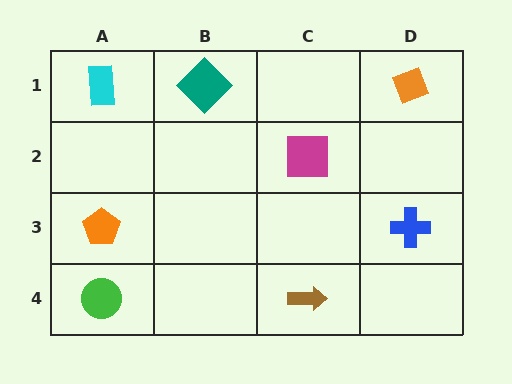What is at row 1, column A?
A cyan rectangle.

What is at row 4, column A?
A green circle.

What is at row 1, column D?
An orange diamond.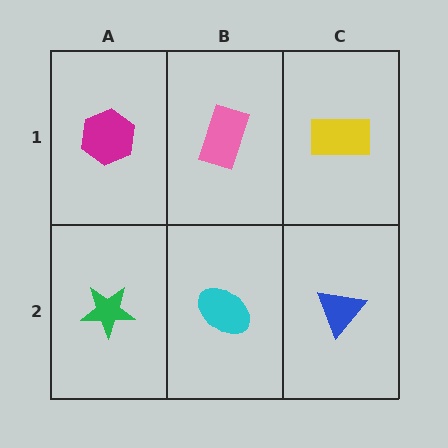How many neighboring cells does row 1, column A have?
2.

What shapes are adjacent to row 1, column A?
A green star (row 2, column A), a pink rectangle (row 1, column B).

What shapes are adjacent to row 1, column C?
A blue triangle (row 2, column C), a pink rectangle (row 1, column B).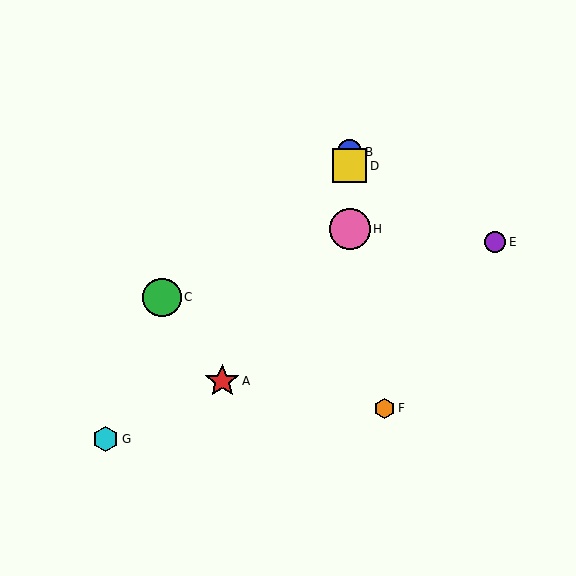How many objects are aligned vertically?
3 objects (B, D, H) are aligned vertically.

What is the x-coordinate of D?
Object D is at x≈350.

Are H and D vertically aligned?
Yes, both are at x≈350.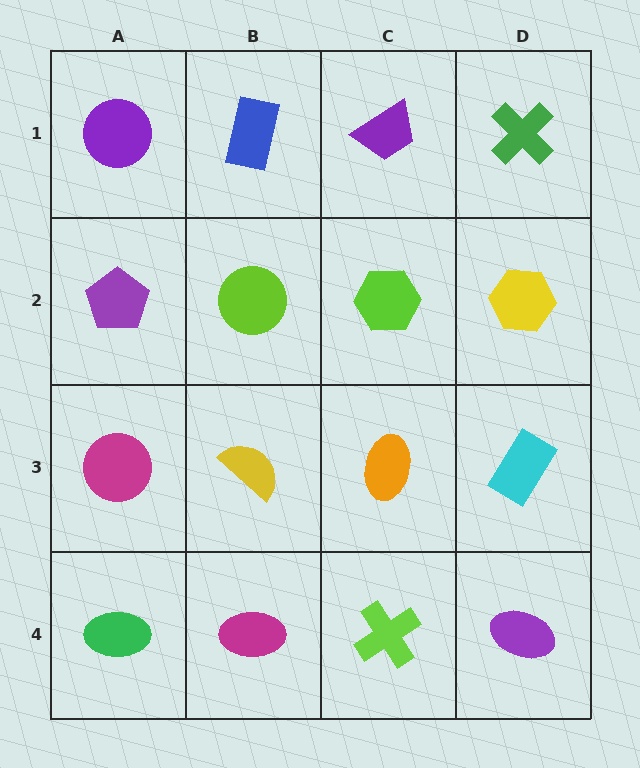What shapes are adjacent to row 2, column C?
A purple trapezoid (row 1, column C), an orange ellipse (row 3, column C), a lime circle (row 2, column B), a yellow hexagon (row 2, column D).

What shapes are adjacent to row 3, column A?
A purple pentagon (row 2, column A), a green ellipse (row 4, column A), a yellow semicircle (row 3, column B).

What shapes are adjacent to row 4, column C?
An orange ellipse (row 3, column C), a magenta ellipse (row 4, column B), a purple ellipse (row 4, column D).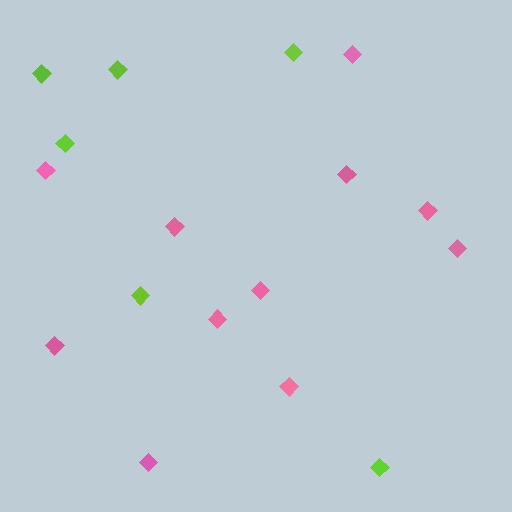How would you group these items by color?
There are 2 groups: one group of pink diamonds (11) and one group of lime diamonds (6).